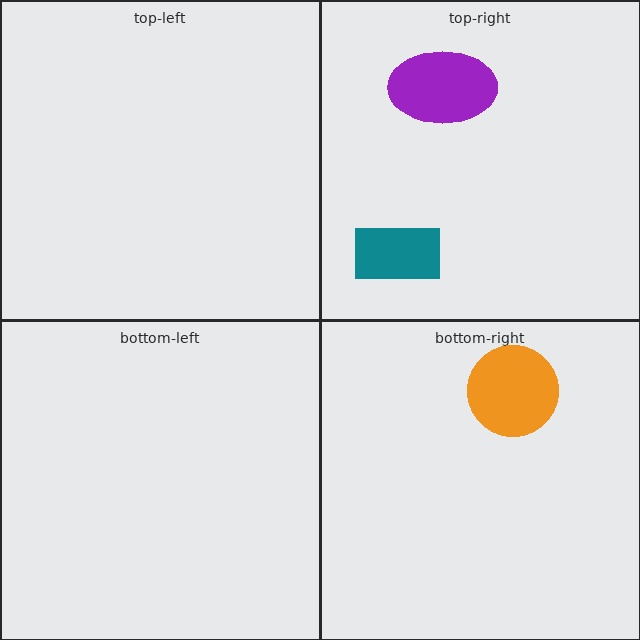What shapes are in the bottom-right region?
The orange circle.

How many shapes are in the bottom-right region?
1.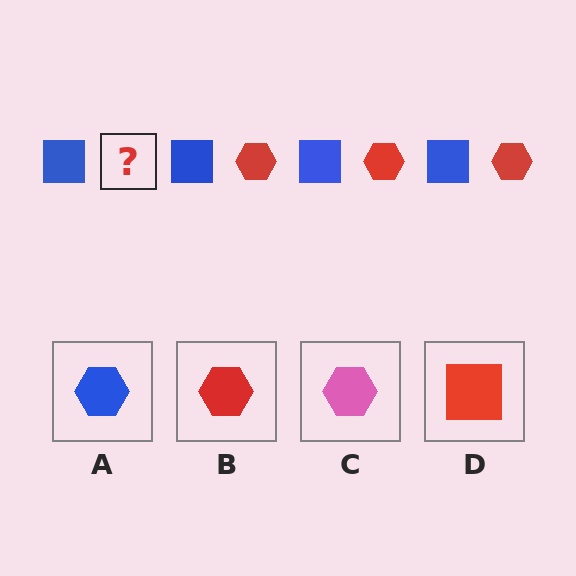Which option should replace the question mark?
Option B.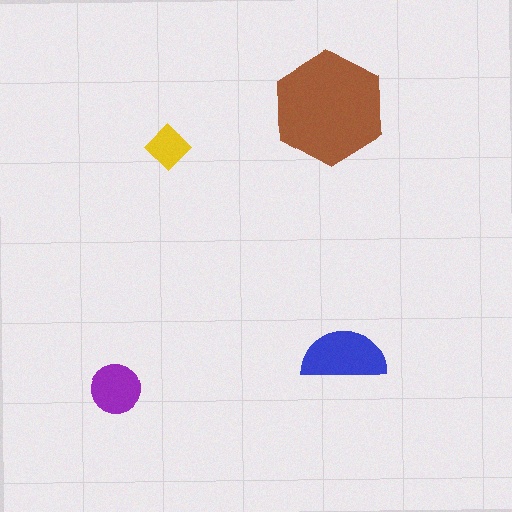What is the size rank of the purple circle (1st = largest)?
3rd.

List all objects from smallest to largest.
The yellow diamond, the purple circle, the blue semicircle, the brown hexagon.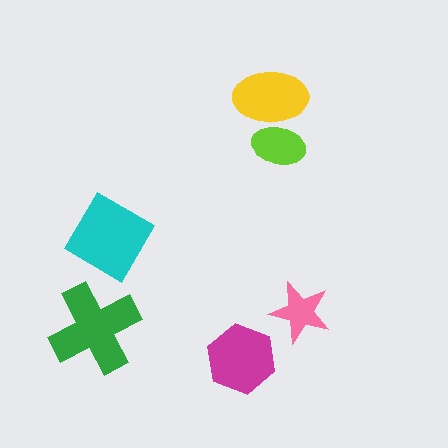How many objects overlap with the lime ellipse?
1 object overlaps with the lime ellipse.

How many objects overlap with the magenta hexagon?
0 objects overlap with the magenta hexagon.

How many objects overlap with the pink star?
0 objects overlap with the pink star.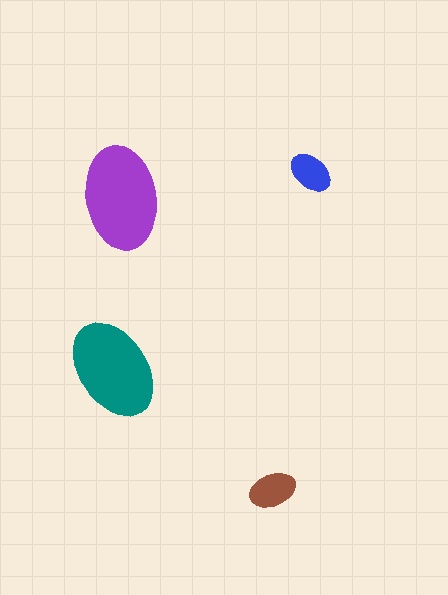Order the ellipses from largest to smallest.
the purple one, the teal one, the brown one, the blue one.